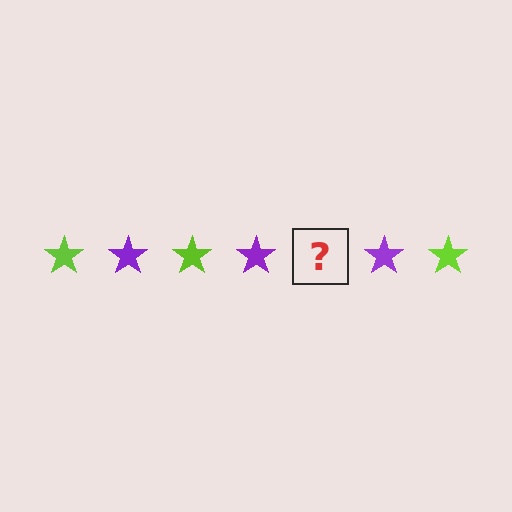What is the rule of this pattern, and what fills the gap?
The rule is that the pattern cycles through lime, purple stars. The gap should be filled with a lime star.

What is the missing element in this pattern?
The missing element is a lime star.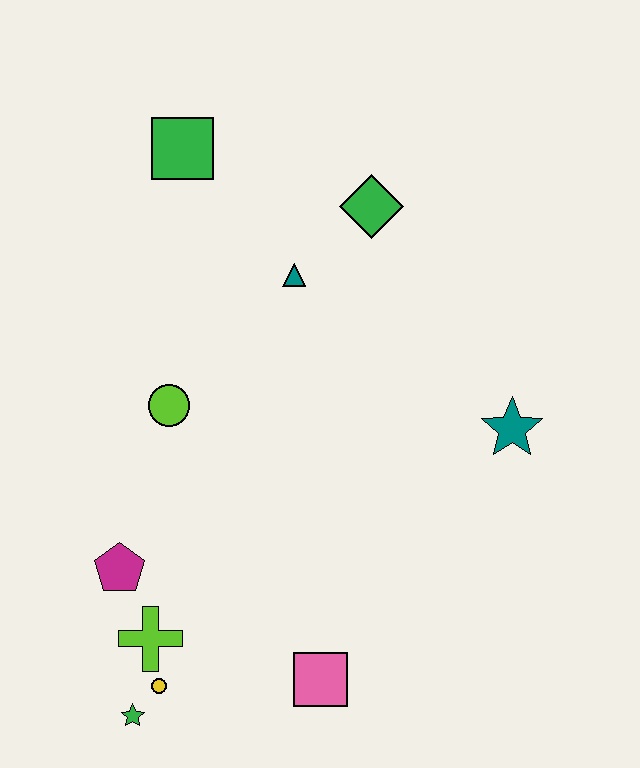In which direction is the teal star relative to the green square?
The teal star is to the right of the green square.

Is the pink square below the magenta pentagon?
Yes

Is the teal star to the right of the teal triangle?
Yes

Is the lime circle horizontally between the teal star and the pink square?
No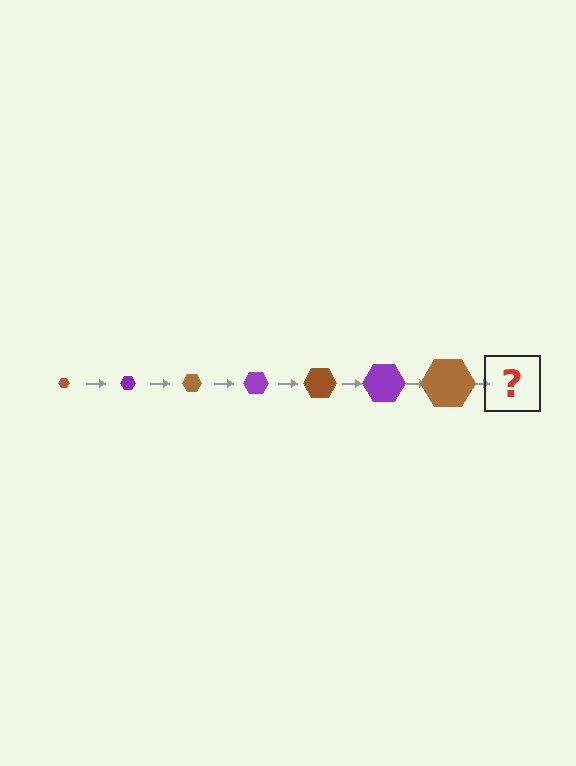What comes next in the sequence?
The next element should be a purple hexagon, larger than the previous one.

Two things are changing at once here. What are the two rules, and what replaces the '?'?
The two rules are that the hexagon grows larger each step and the color cycles through brown and purple. The '?' should be a purple hexagon, larger than the previous one.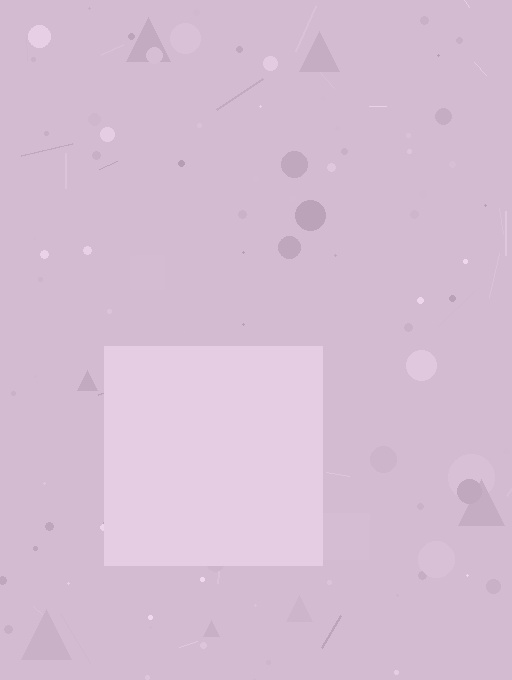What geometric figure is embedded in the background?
A square is embedded in the background.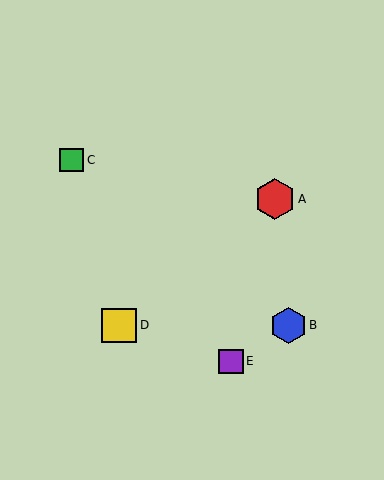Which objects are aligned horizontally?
Objects B, D are aligned horizontally.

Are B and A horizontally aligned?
No, B is at y≈325 and A is at y≈199.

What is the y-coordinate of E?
Object E is at y≈361.